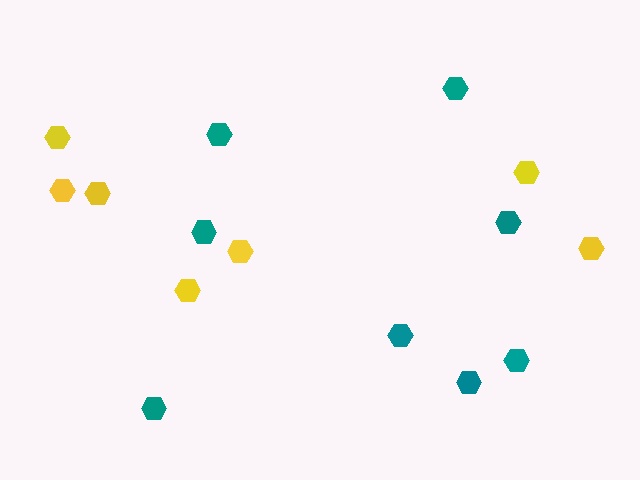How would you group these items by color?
There are 2 groups: one group of yellow hexagons (7) and one group of teal hexagons (8).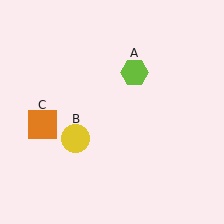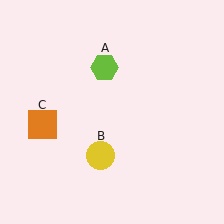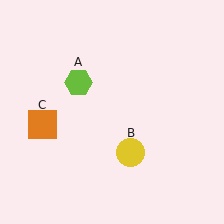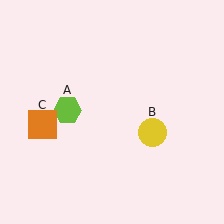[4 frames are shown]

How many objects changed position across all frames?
2 objects changed position: lime hexagon (object A), yellow circle (object B).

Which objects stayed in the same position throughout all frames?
Orange square (object C) remained stationary.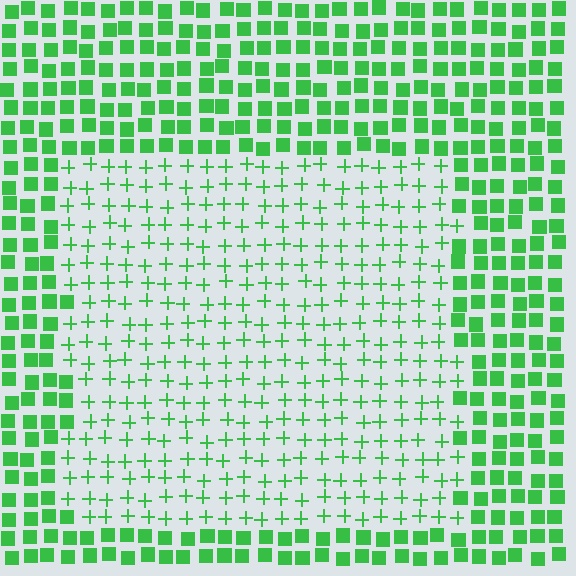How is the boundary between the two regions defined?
The boundary is defined by a change in element shape: plus signs inside vs. squares outside. All elements share the same color and spacing.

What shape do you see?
I see a rectangle.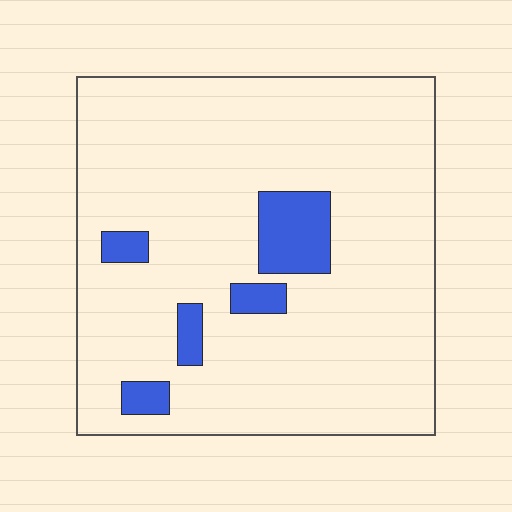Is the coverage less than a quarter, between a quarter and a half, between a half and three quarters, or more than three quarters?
Less than a quarter.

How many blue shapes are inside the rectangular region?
5.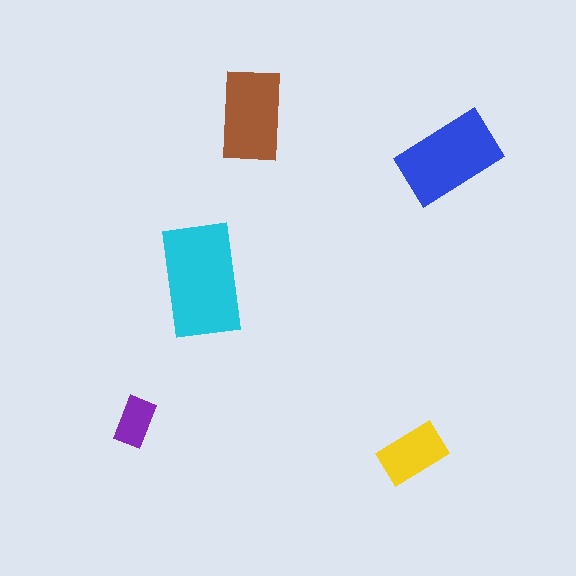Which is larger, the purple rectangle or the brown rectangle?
The brown one.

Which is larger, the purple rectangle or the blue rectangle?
The blue one.